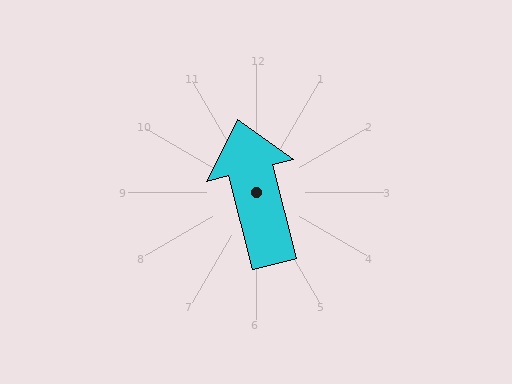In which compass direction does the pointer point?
North.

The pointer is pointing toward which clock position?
Roughly 12 o'clock.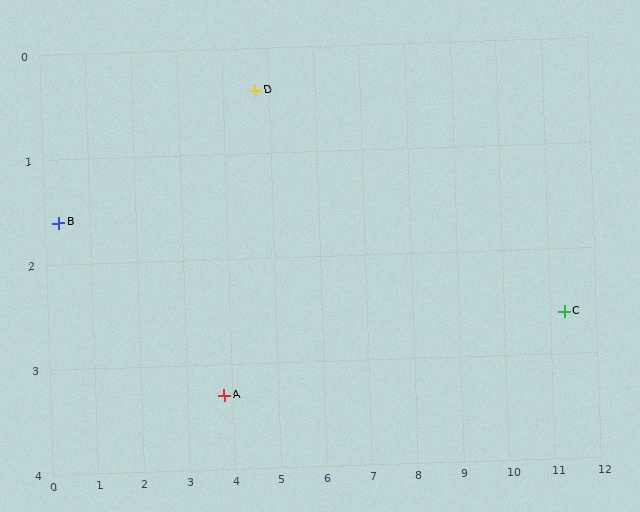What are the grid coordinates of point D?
Point D is at approximately (4.7, 0.4).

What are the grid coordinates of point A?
Point A is at approximately (3.8, 3.3).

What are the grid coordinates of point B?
Point B is at approximately (0.3, 1.6).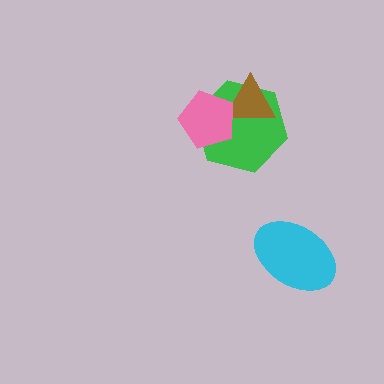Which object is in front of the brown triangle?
The pink pentagon is in front of the brown triangle.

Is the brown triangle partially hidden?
Yes, it is partially covered by another shape.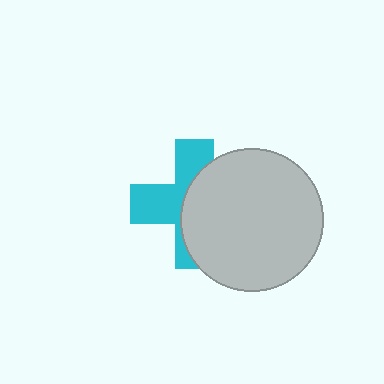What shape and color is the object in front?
The object in front is a light gray circle.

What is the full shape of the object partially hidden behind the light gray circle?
The partially hidden object is a cyan cross.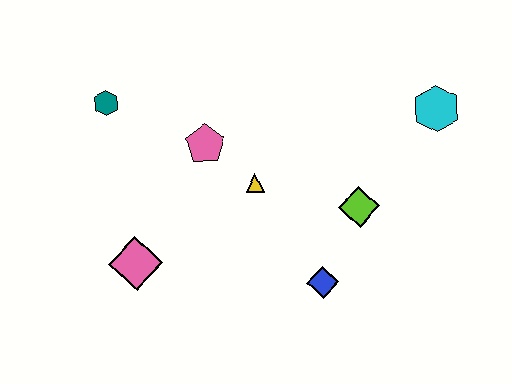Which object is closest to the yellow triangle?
The pink pentagon is closest to the yellow triangle.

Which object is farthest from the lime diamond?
The teal hexagon is farthest from the lime diamond.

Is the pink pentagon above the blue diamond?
Yes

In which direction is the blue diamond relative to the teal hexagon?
The blue diamond is to the right of the teal hexagon.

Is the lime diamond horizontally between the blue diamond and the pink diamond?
No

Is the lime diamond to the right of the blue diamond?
Yes